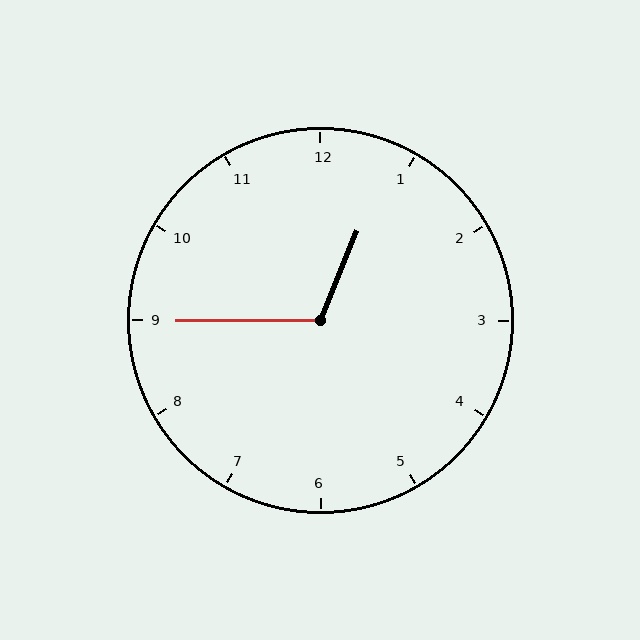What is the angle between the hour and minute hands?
Approximately 112 degrees.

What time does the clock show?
12:45.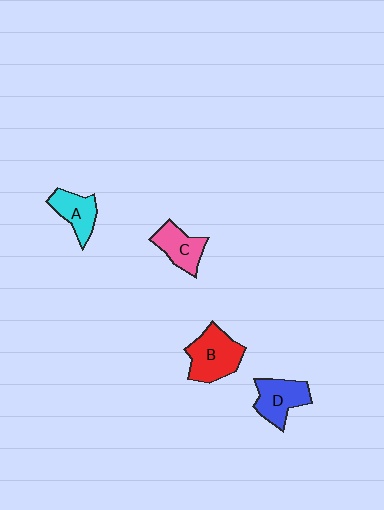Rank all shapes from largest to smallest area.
From largest to smallest: B (red), D (blue), C (pink), A (cyan).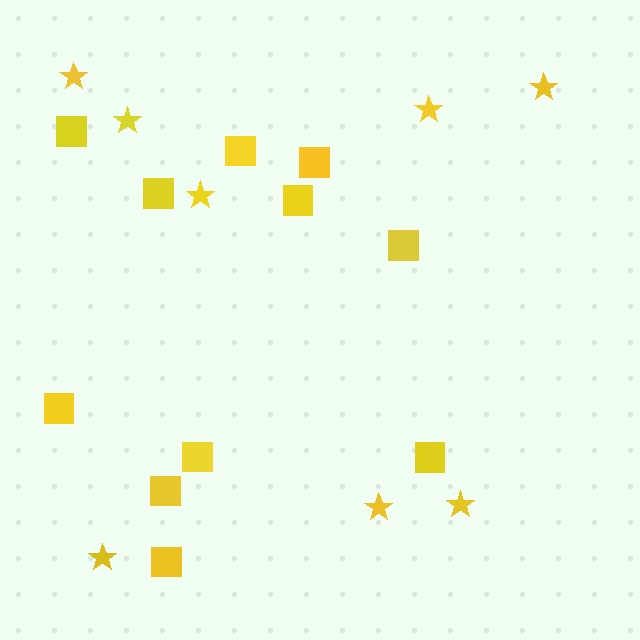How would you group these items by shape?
There are 2 groups: one group of stars (8) and one group of squares (11).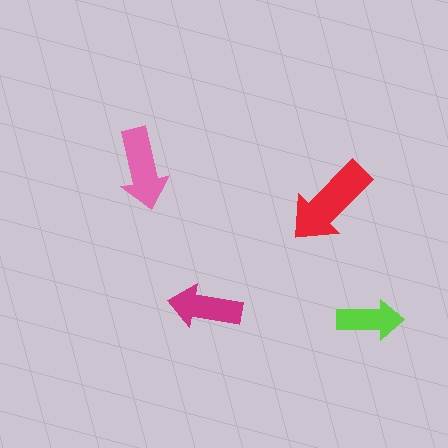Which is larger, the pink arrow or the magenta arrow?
The pink one.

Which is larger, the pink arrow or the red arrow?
The red one.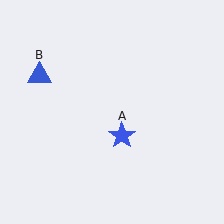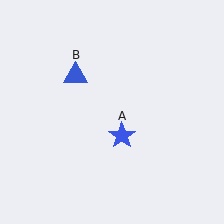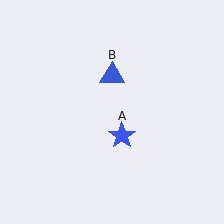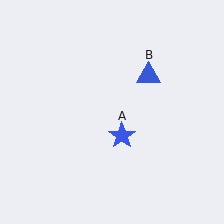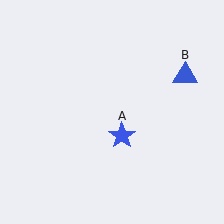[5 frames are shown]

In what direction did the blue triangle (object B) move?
The blue triangle (object B) moved right.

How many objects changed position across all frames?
1 object changed position: blue triangle (object B).